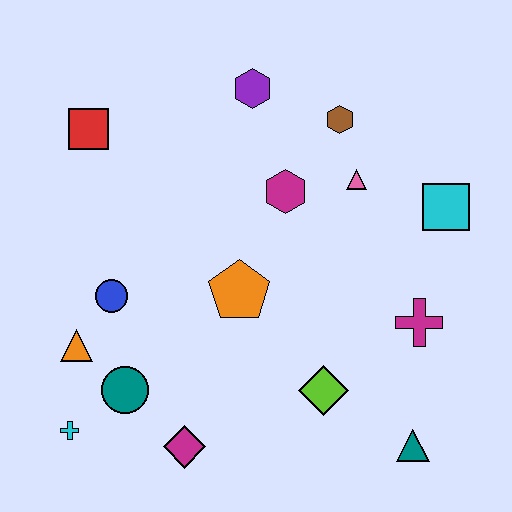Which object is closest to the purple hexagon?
The brown hexagon is closest to the purple hexagon.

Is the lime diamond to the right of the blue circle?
Yes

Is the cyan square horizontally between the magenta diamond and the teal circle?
No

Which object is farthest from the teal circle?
The cyan square is farthest from the teal circle.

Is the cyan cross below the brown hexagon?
Yes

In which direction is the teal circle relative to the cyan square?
The teal circle is to the left of the cyan square.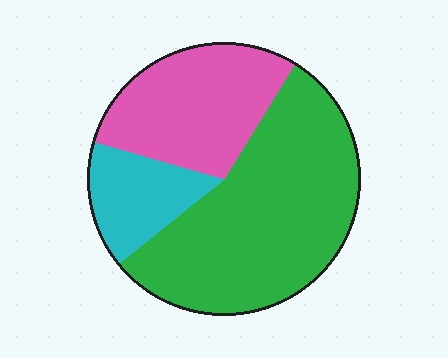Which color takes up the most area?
Green, at roughly 55%.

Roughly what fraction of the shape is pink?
Pink takes up between a quarter and a half of the shape.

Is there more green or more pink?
Green.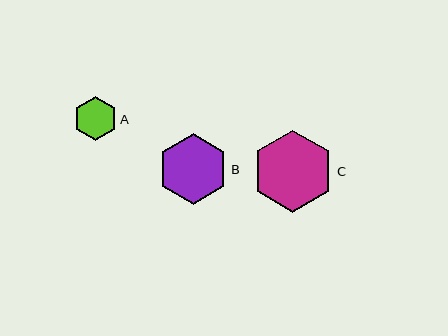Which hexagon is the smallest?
Hexagon A is the smallest with a size of approximately 44 pixels.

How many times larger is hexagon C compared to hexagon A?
Hexagon C is approximately 1.9 times the size of hexagon A.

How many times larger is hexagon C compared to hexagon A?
Hexagon C is approximately 1.9 times the size of hexagon A.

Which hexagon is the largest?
Hexagon C is the largest with a size of approximately 82 pixels.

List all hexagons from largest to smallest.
From largest to smallest: C, B, A.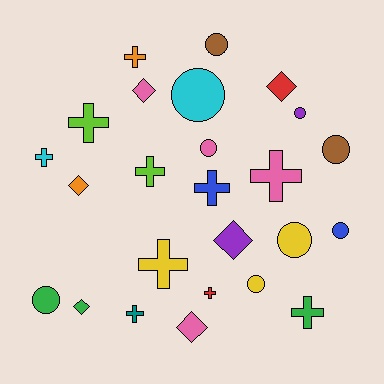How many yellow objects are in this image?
There are 3 yellow objects.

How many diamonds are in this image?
There are 6 diamonds.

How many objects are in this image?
There are 25 objects.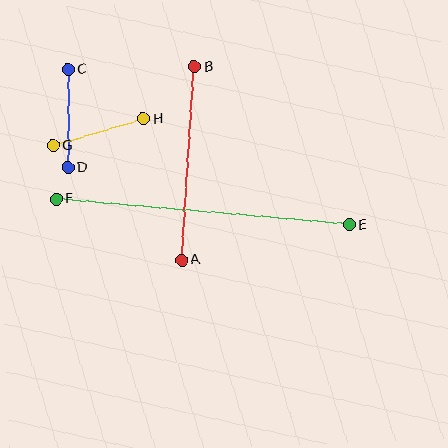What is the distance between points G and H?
The distance is approximately 94 pixels.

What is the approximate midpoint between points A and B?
The midpoint is at approximately (188, 163) pixels.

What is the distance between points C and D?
The distance is approximately 98 pixels.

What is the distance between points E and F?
The distance is approximately 295 pixels.